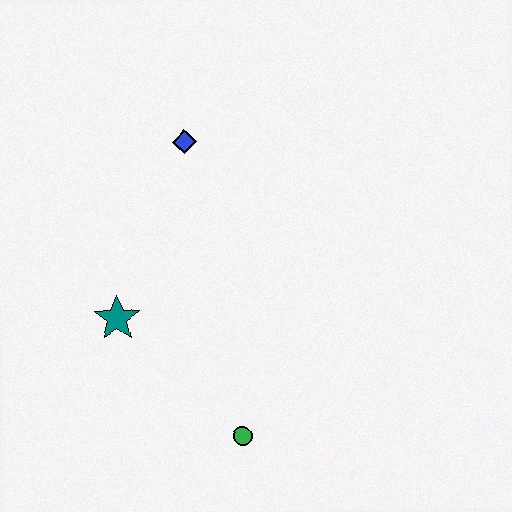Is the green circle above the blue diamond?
No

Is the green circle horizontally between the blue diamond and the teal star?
No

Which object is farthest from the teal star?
The blue diamond is farthest from the teal star.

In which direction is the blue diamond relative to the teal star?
The blue diamond is above the teal star.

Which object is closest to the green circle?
The teal star is closest to the green circle.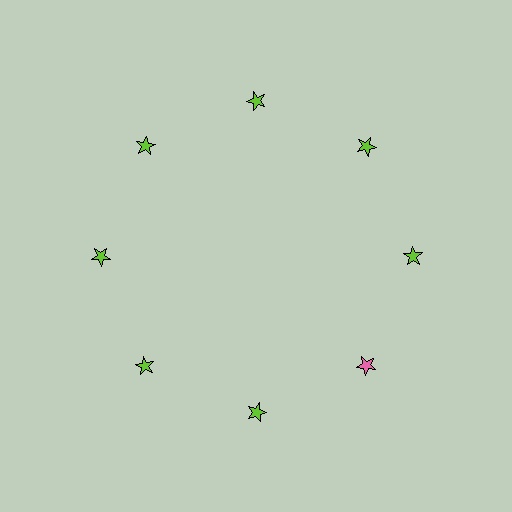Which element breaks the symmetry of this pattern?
The pink star at roughly the 4 o'clock position breaks the symmetry. All other shapes are lime stars.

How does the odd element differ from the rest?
It has a different color: pink instead of lime.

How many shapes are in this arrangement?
There are 8 shapes arranged in a ring pattern.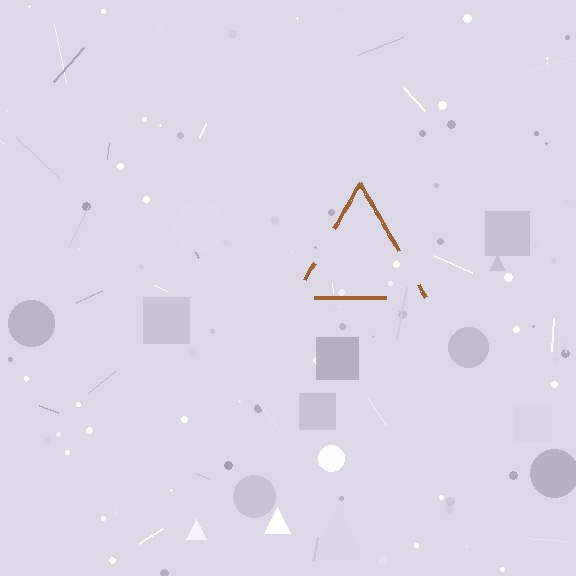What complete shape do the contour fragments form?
The contour fragments form a triangle.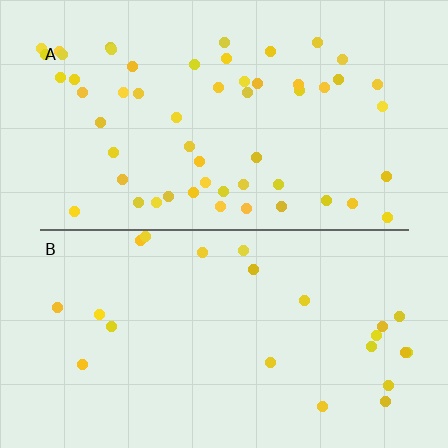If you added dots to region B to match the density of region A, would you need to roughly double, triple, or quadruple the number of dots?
Approximately double.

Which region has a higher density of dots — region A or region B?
A (the top).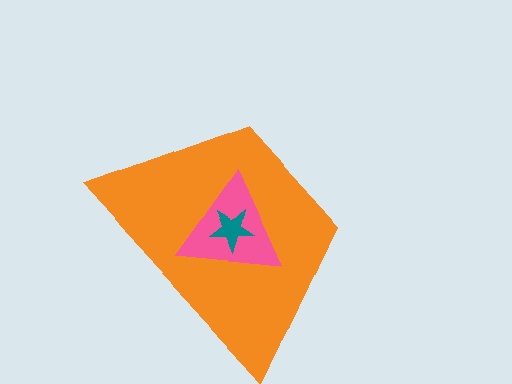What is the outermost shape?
The orange trapezoid.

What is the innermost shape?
The teal star.